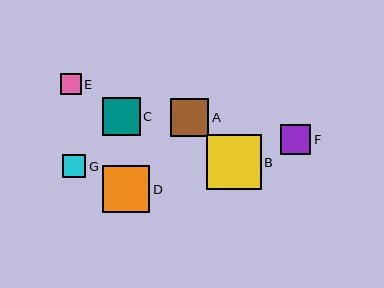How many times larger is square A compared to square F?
Square A is approximately 1.3 times the size of square F.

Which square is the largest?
Square B is the largest with a size of approximately 55 pixels.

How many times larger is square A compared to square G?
Square A is approximately 1.6 times the size of square G.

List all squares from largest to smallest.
From largest to smallest: B, D, A, C, F, G, E.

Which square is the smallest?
Square E is the smallest with a size of approximately 21 pixels.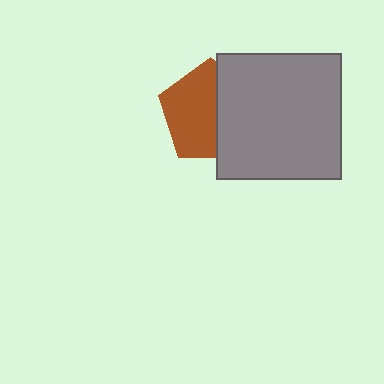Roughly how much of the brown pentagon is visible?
About half of it is visible (roughly 57%).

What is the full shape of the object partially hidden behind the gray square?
The partially hidden object is a brown pentagon.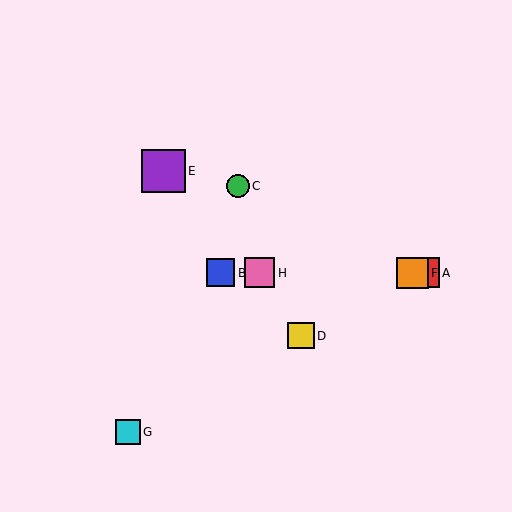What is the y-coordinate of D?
Object D is at y≈336.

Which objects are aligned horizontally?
Objects A, B, F, H are aligned horizontally.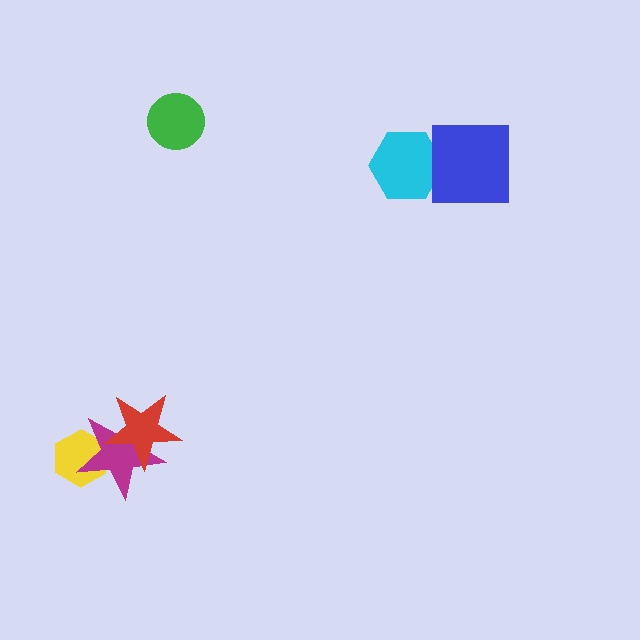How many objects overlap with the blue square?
1 object overlaps with the blue square.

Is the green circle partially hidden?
No, no other shape covers it.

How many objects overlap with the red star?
1 object overlaps with the red star.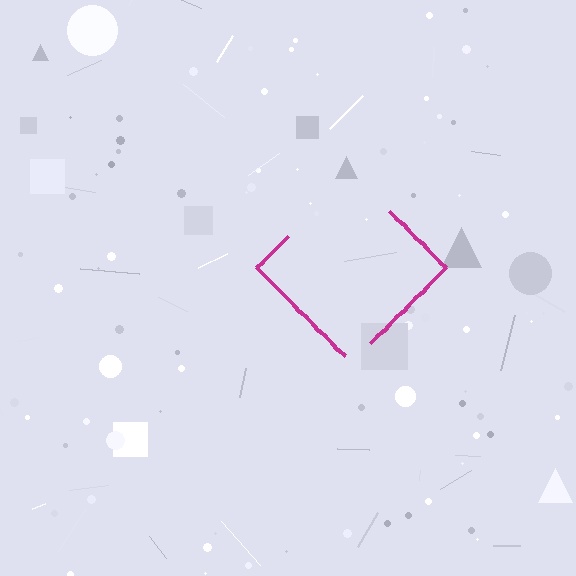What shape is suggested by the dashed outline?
The dashed outline suggests a diamond.